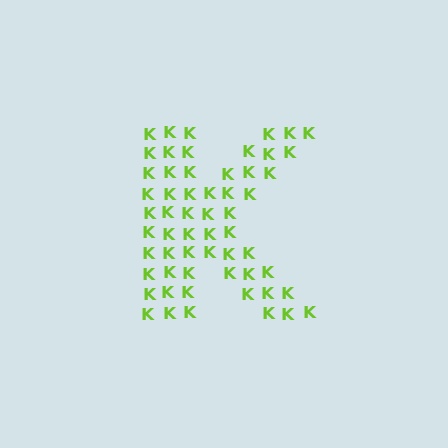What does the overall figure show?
The overall figure shows the letter K.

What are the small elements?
The small elements are letter K's.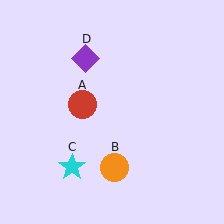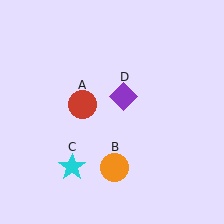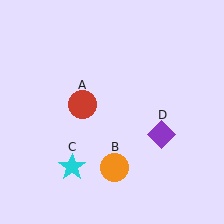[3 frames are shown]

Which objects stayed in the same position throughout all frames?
Red circle (object A) and orange circle (object B) and cyan star (object C) remained stationary.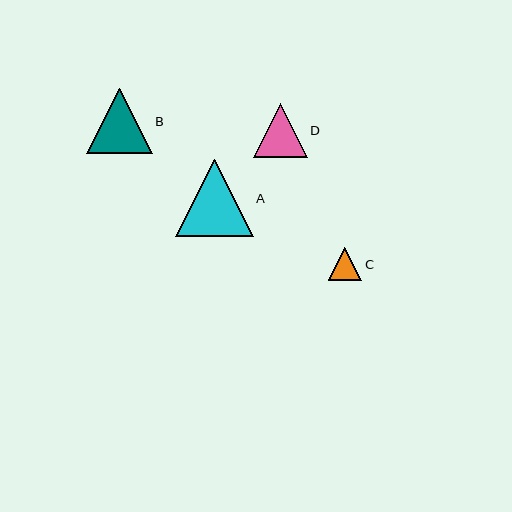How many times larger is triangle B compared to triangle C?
Triangle B is approximately 1.9 times the size of triangle C.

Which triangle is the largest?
Triangle A is the largest with a size of approximately 77 pixels.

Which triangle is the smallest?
Triangle C is the smallest with a size of approximately 34 pixels.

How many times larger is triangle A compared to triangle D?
Triangle A is approximately 1.4 times the size of triangle D.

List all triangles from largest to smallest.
From largest to smallest: A, B, D, C.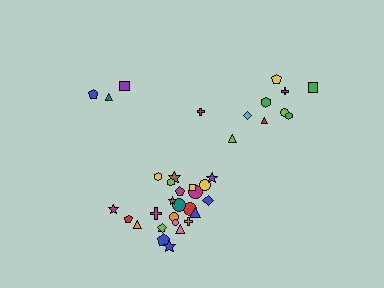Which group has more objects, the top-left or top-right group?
The top-right group.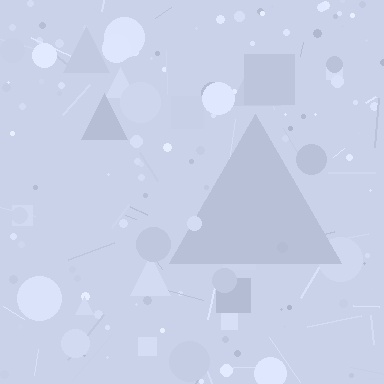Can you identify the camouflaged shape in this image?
The camouflaged shape is a triangle.